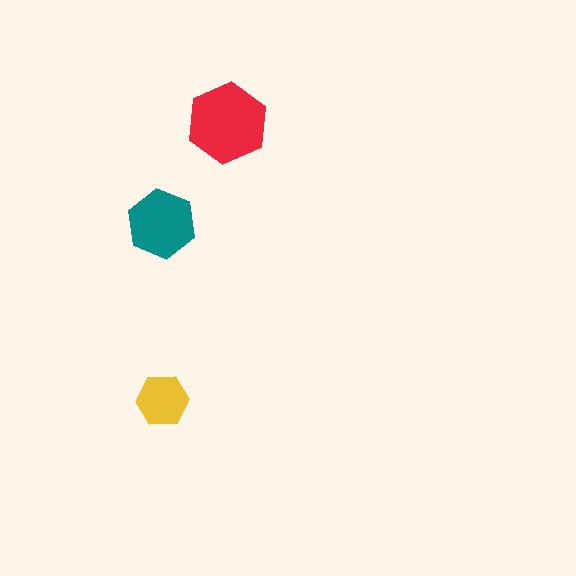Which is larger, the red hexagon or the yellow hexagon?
The red one.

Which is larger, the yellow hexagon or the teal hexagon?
The teal one.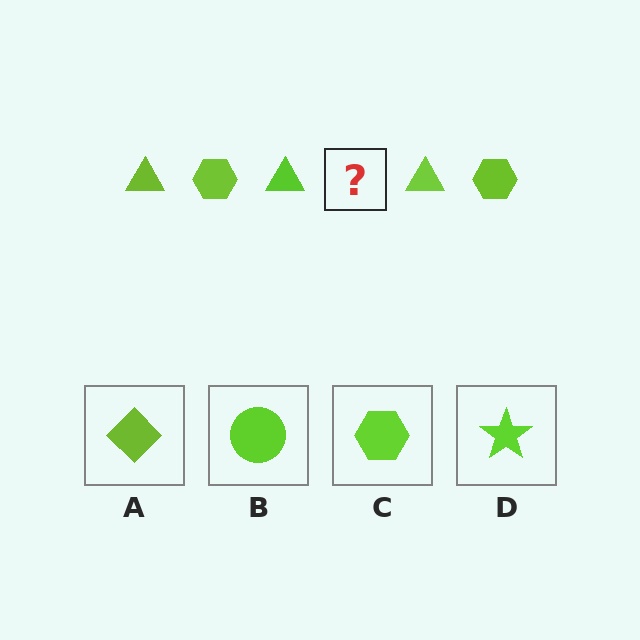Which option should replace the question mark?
Option C.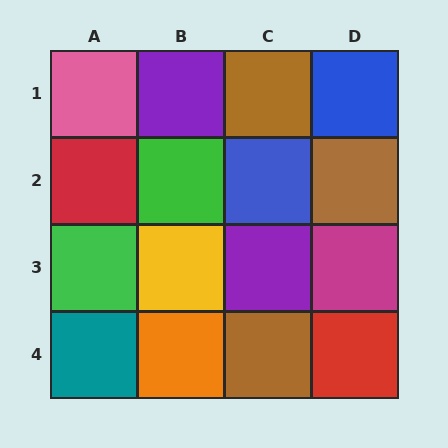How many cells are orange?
1 cell is orange.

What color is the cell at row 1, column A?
Pink.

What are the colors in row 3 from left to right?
Green, yellow, purple, magenta.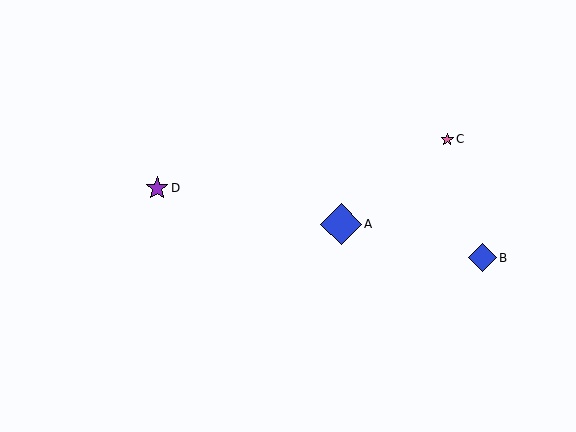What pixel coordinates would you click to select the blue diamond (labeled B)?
Click at (482, 258) to select the blue diamond B.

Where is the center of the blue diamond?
The center of the blue diamond is at (482, 258).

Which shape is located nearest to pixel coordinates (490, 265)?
The blue diamond (labeled B) at (482, 258) is nearest to that location.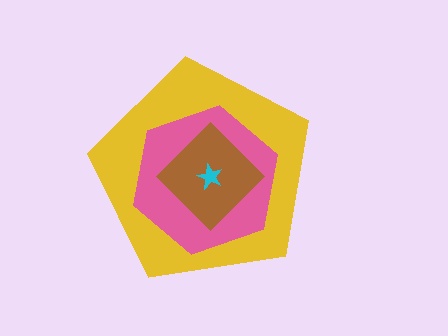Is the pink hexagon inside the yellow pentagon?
Yes.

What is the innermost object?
The cyan star.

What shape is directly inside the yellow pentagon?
The pink hexagon.